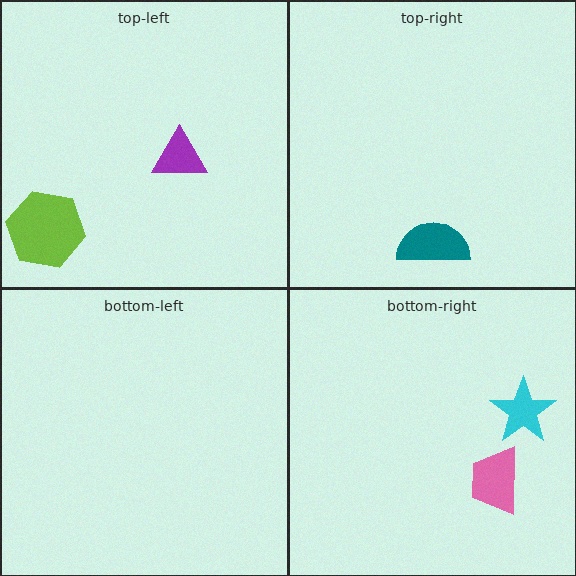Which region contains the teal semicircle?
The top-right region.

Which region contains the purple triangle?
The top-left region.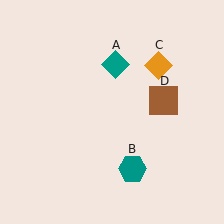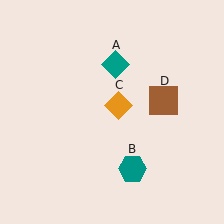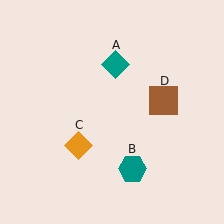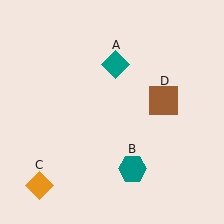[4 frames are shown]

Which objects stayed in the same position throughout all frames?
Teal diamond (object A) and teal hexagon (object B) and brown square (object D) remained stationary.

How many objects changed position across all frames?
1 object changed position: orange diamond (object C).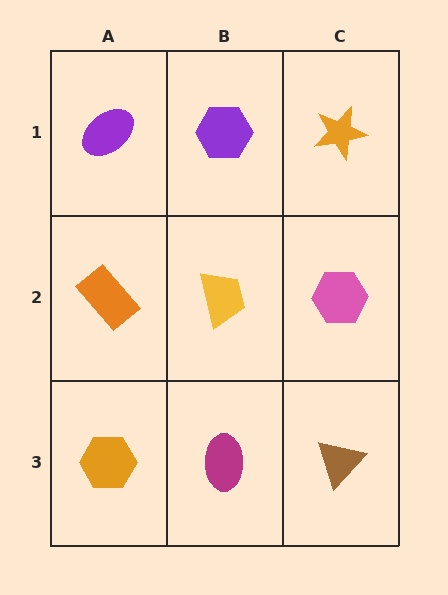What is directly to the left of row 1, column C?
A purple hexagon.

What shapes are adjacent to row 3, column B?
A yellow trapezoid (row 2, column B), an orange hexagon (row 3, column A), a brown triangle (row 3, column C).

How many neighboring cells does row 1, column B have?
3.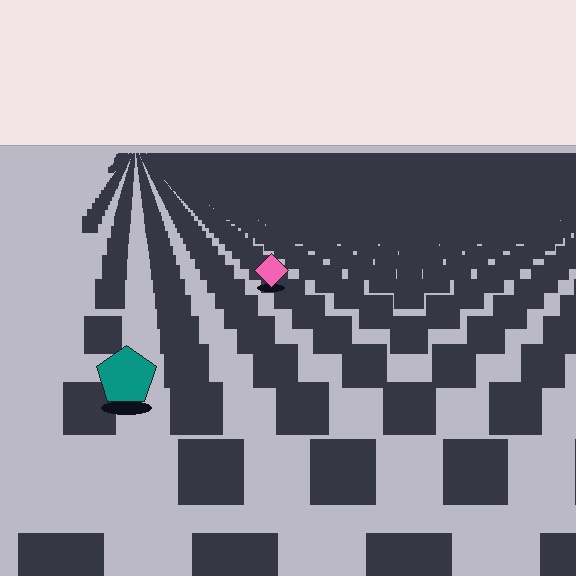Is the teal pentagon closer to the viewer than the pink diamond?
Yes. The teal pentagon is closer — you can tell from the texture gradient: the ground texture is coarser near it.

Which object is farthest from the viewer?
The pink diamond is farthest from the viewer. It appears smaller and the ground texture around it is denser.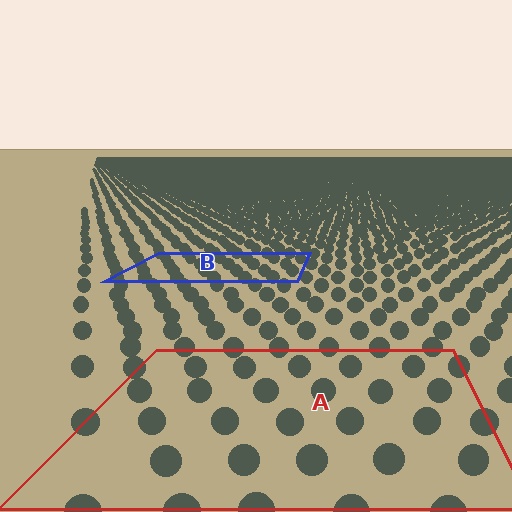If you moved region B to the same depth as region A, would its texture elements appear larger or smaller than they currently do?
They would appear larger. At a closer depth, the same texture elements are projected at a bigger on-screen size.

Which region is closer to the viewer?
Region A is closer. The texture elements there are larger and more spread out.